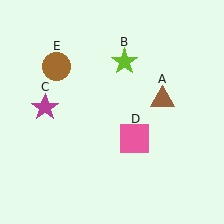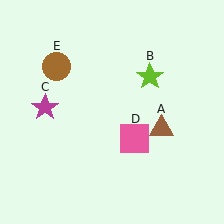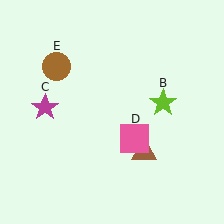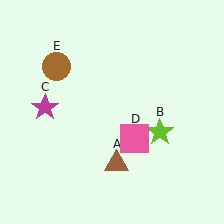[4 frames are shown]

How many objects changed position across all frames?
2 objects changed position: brown triangle (object A), lime star (object B).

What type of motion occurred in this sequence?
The brown triangle (object A), lime star (object B) rotated clockwise around the center of the scene.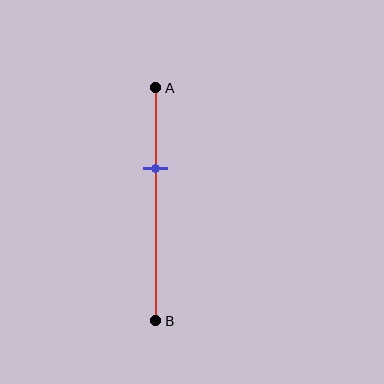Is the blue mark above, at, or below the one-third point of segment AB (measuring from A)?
The blue mark is approximately at the one-third point of segment AB.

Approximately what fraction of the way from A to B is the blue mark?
The blue mark is approximately 35% of the way from A to B.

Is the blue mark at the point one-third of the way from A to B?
Yes, the mark is approximately at the one-third point.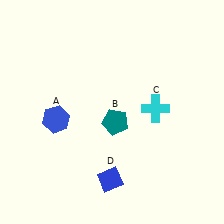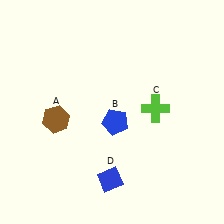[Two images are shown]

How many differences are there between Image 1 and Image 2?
There are 3 differences between the two images.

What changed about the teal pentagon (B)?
In Image 1, B is teal. In Image 2, it changed to blue.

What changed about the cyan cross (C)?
In Image 1, C is cyan. In Image 2, it changed to lime.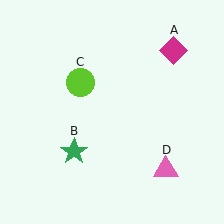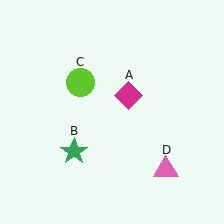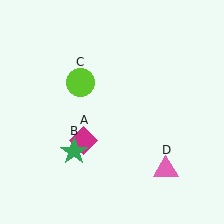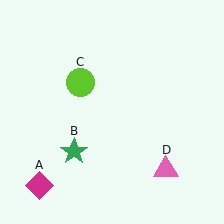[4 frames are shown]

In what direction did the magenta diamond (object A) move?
The magenta diamond (object A) moved down and to the left.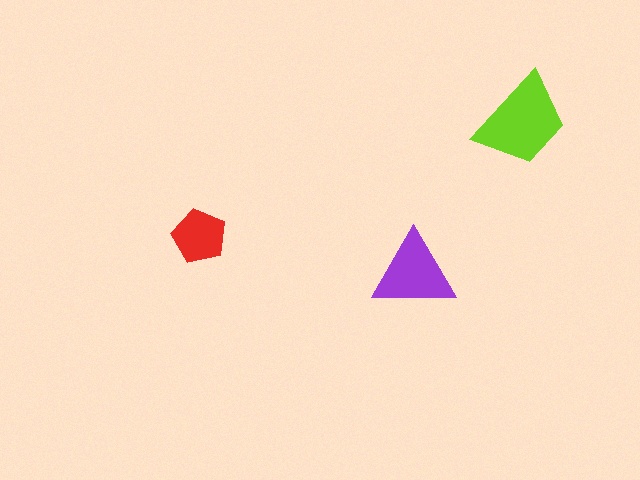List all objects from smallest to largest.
The red pentagon, the purple triangle, the lime trapezoid.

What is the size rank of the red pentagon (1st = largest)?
3rd.